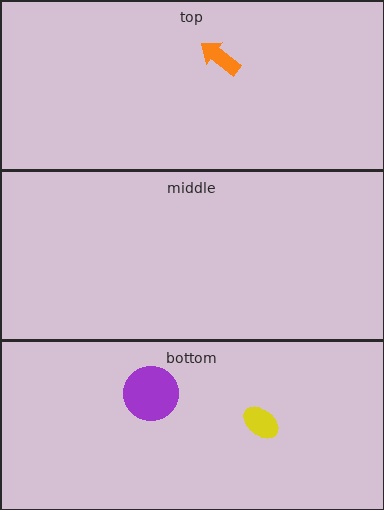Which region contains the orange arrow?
The top region.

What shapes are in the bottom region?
The purple circle, the yellow ellipse.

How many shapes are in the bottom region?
2.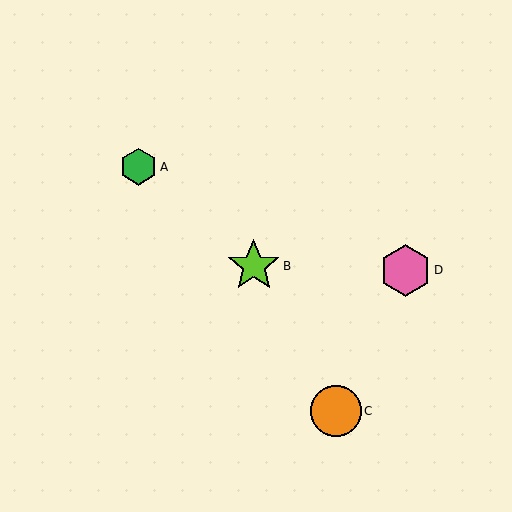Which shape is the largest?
The lime star (labeled B) is the largest.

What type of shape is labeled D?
Shape D is a pink hexagon.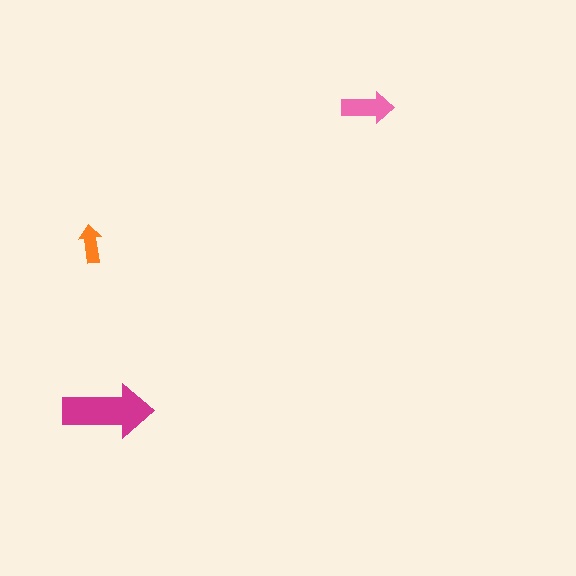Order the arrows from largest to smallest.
the magenta one, the pink one, the orange one.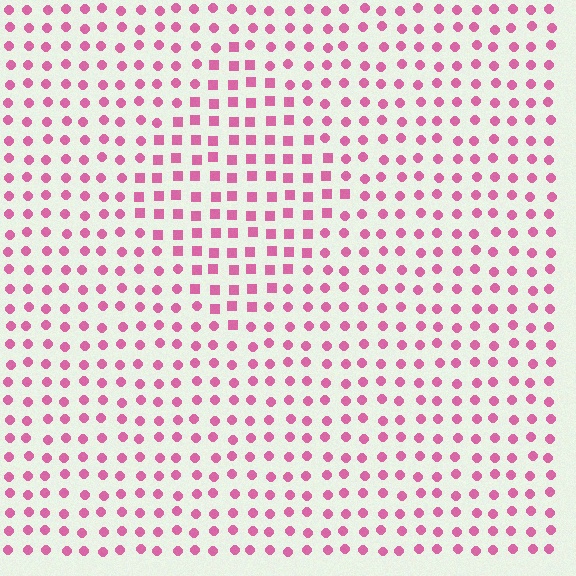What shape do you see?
I see a diamond.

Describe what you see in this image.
The image is filled with small pink elements arranged in a uniform grid. A diamond-shaped region contains squares, while the surrounding area contains circles. The boundary is defined purely by the change in element shape.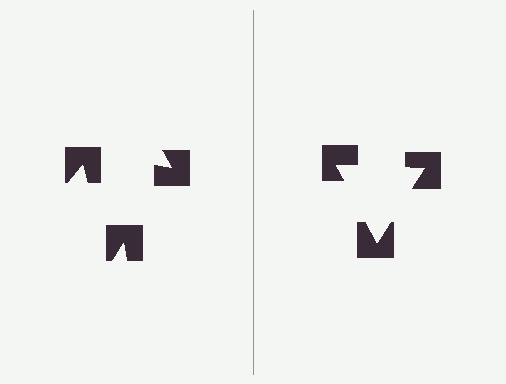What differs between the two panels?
The notched squares are positioned identically on both sides; only the wedge orientations differ. On the right they align to a triangle; on the left they are misaligned.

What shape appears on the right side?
An illusory triangle.